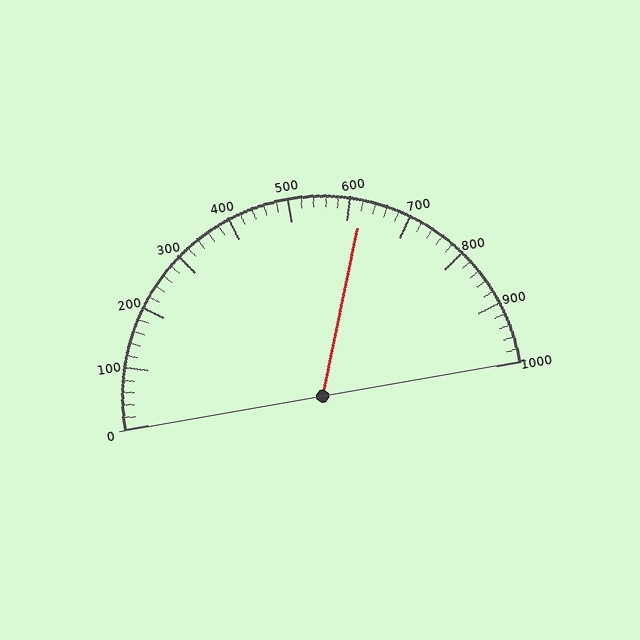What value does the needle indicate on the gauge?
The needle indicates approximately 620.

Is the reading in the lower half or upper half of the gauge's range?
The reading is in the upper half of the range (0 to 1000).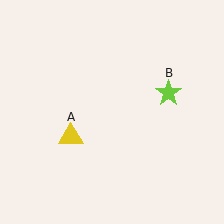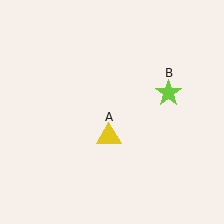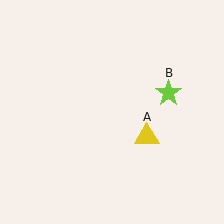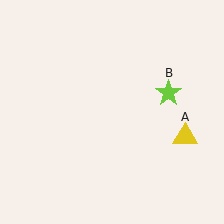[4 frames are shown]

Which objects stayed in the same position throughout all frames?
Lime star (object B) remained stationary.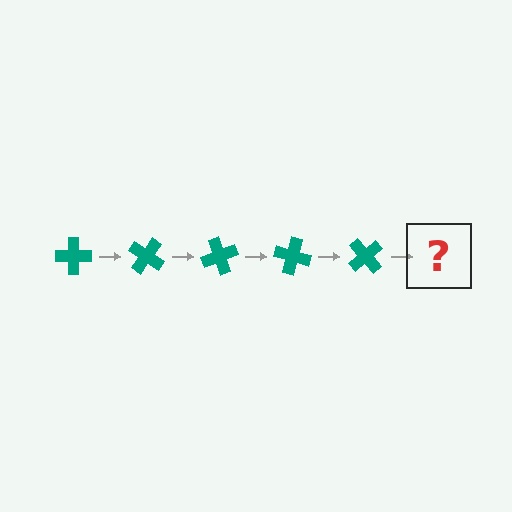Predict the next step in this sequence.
The next step is a teal cross rotated 175 degrees.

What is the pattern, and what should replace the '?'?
The pattern is that the cross rotates 35 degrees each step. The '?' should be a teal cross rotated 175 degrees.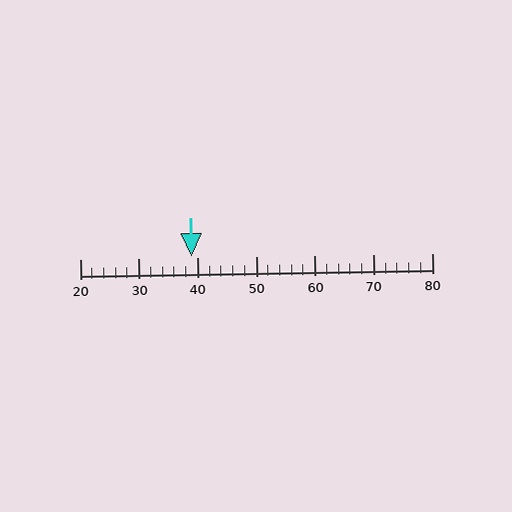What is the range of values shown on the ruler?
The ruler shows values from 20 to 80.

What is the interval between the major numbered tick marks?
The major tick marks are spaced 10 units apart.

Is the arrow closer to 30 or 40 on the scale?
The arrow is closer to 40.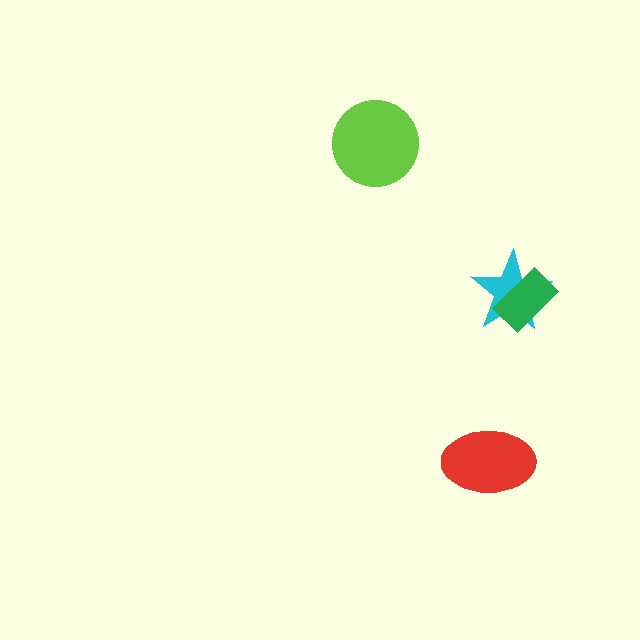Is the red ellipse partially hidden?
No, no other shape covers it.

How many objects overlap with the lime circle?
0 objects overlap with the lime circle.